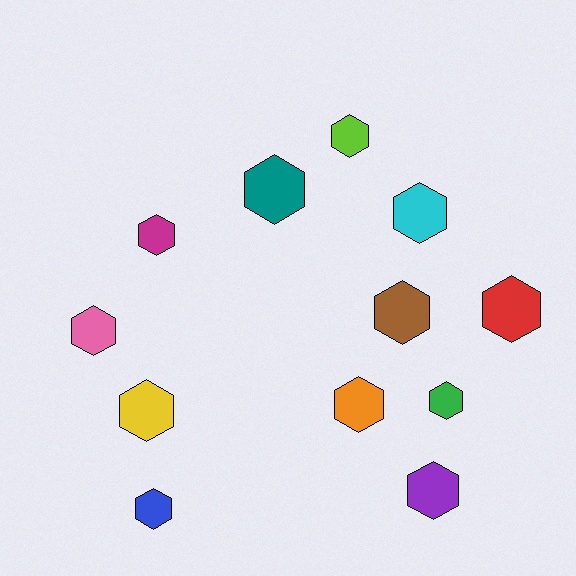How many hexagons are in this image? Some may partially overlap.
There are 12 hexagons.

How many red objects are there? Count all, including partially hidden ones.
There is 1 red object.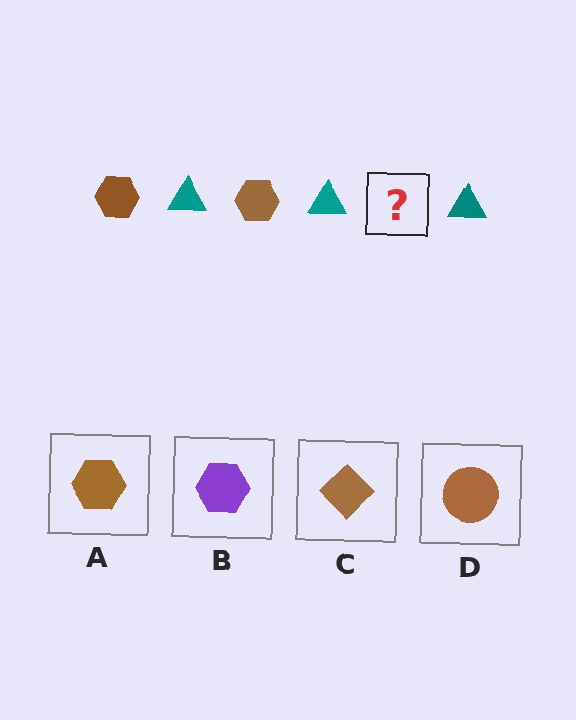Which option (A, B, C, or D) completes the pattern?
A.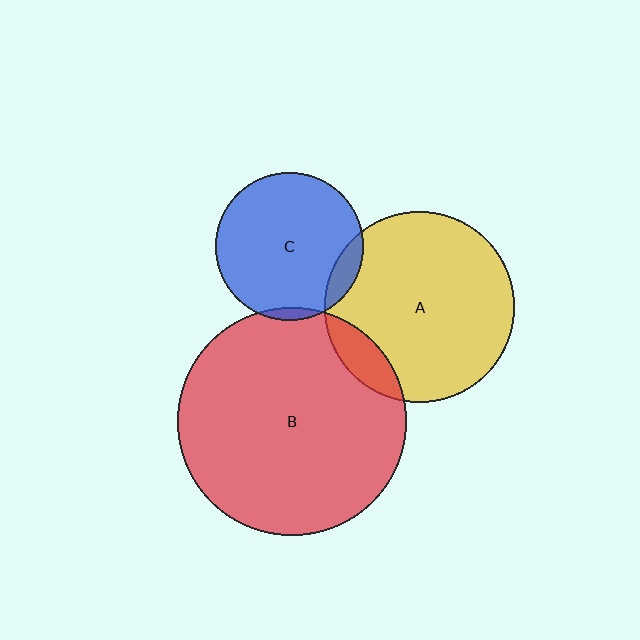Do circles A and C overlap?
Yes.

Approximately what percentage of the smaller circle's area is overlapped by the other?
Approximately 10%.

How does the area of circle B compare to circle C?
Approximately 2.4 times.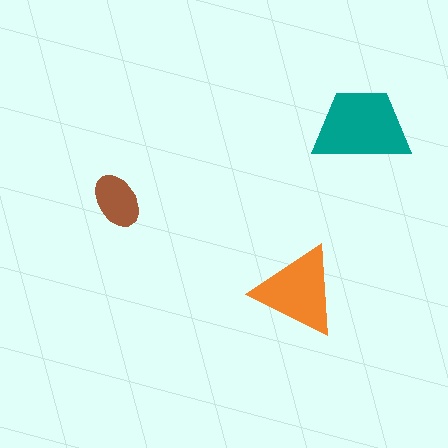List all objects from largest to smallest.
The teal trapezoid, the orange triangle, the brown ellipse.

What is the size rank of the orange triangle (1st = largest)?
2nd.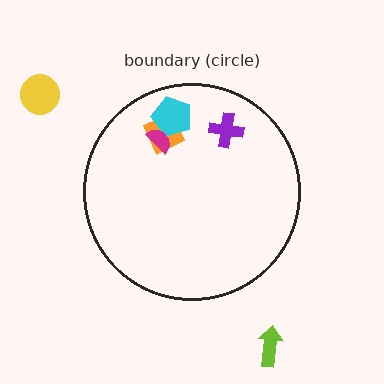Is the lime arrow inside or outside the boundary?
Outside.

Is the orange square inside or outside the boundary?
Inside.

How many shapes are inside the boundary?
4 inside, 2 outside.